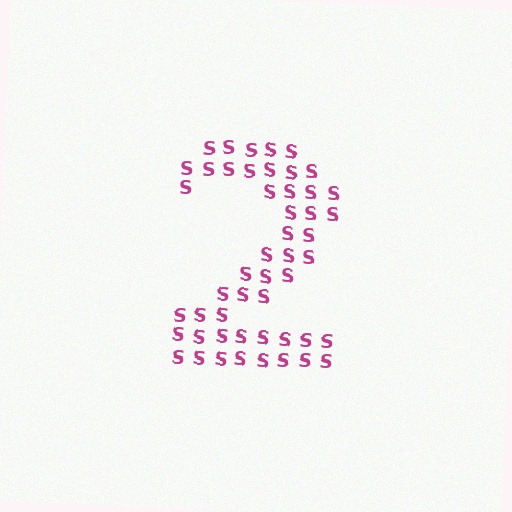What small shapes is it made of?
It is made of small letter S's.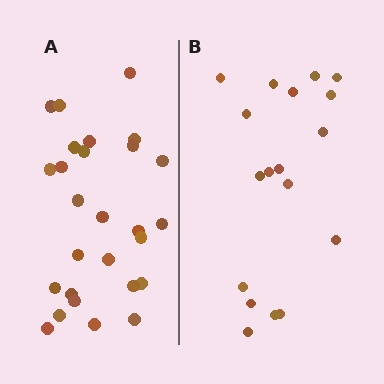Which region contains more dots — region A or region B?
Region A (the left region) has more dots.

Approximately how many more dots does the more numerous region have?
Region A has roughly 8 or so more dots than region B.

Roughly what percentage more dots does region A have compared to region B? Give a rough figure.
About 50% more.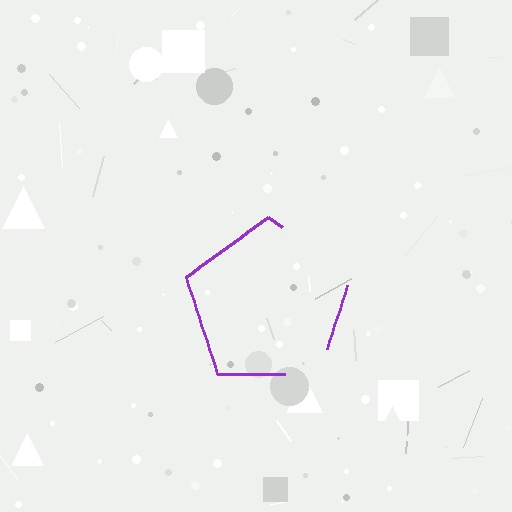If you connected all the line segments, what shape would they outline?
They would outline a pentagon.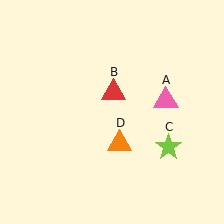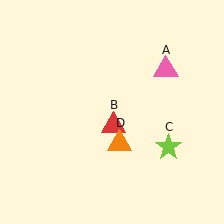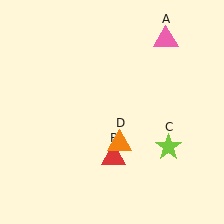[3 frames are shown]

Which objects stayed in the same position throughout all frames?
Lime star (object C) and orange triangle (object D) remained stationary.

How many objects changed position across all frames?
2 objects changed position: pink triangle (object A), red triangle (object B).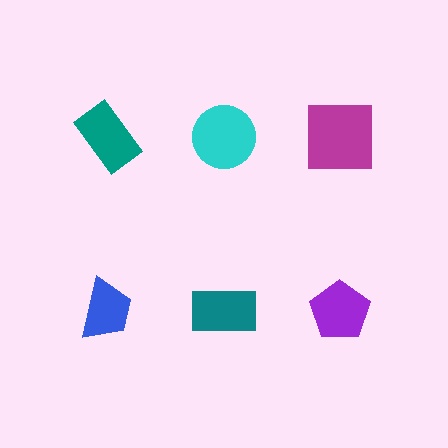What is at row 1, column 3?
A magenta square.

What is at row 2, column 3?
A purple pentagon.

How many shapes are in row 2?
3 shapes.